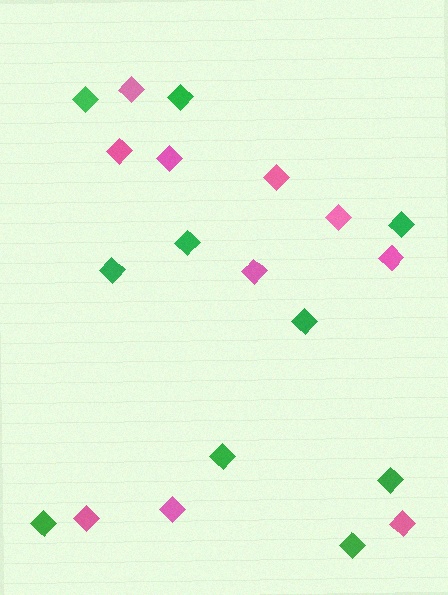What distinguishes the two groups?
There are 2 groups: one group of pink diamonds (10) and one group of green diamonds (10).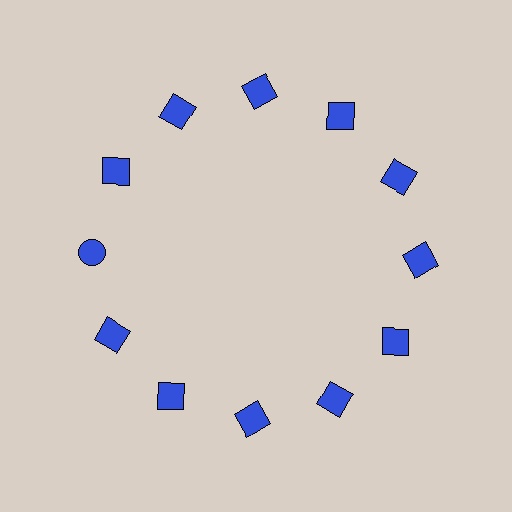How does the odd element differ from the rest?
It has a different shape: circle instead of square.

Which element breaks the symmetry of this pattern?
The blue circle at roughly the 9 o'clock position breaks the symmetry. All other shapes are blue squares.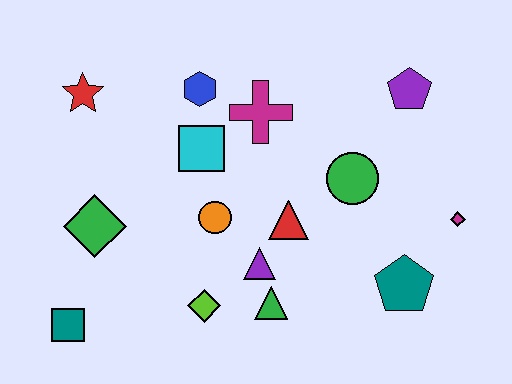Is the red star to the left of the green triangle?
Yes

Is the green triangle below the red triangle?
Yes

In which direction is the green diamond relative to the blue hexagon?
The green diamond is below the blue hexagon.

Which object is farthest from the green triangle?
The red star is farthest from the green triangle.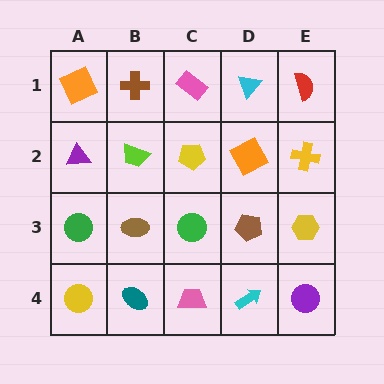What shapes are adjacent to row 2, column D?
A cyan triangle (row 1, column D), a brown pentagon (row 3, column D), a yellow pentagon (row 2, column C), a yellow cross (row 2, column E).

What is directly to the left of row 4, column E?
A cyan arrow.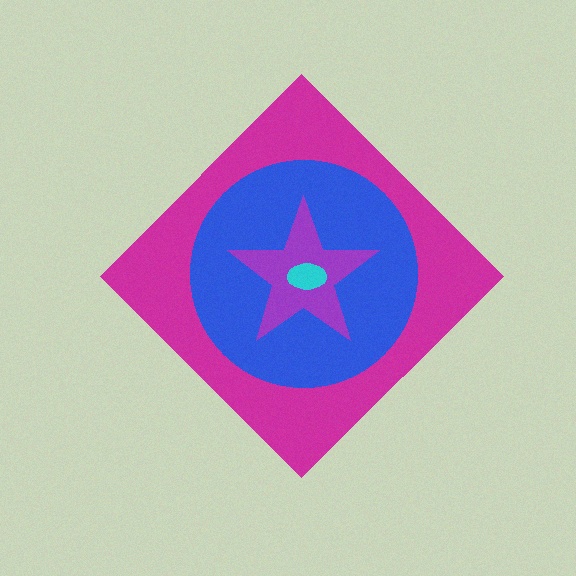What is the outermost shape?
The magenta diamond.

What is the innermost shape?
The cyan ellipse.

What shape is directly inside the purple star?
The cyan ellipse.